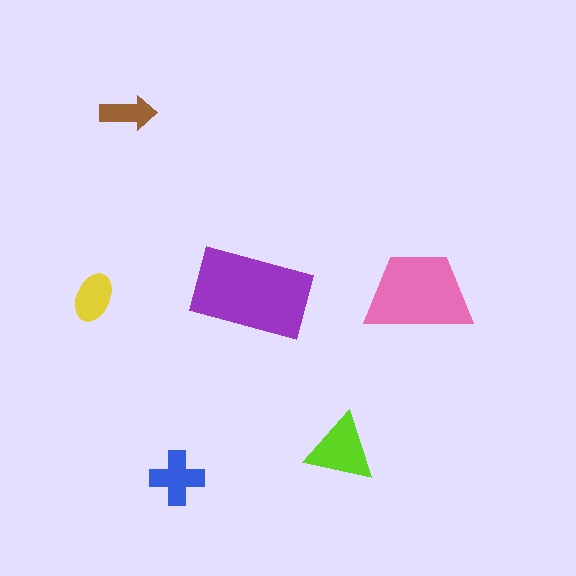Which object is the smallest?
The brown arrow.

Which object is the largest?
The purple rectangle.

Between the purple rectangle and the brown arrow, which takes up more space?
The purple rectangle.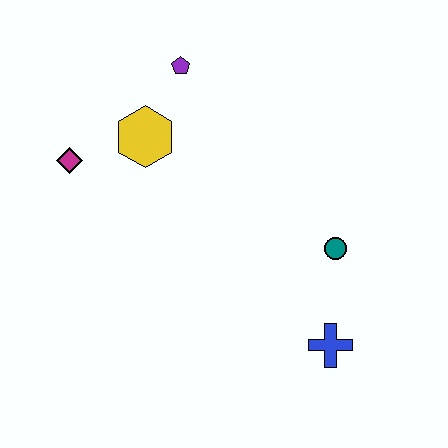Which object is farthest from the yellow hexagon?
The blue cross is farthest from the yellow hexagon.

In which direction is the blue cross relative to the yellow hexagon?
The blue cross is below the yellow hexagon.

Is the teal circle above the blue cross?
Yes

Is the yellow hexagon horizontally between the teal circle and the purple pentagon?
No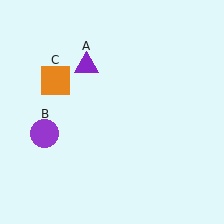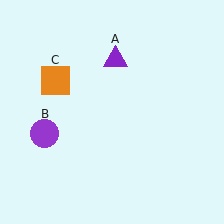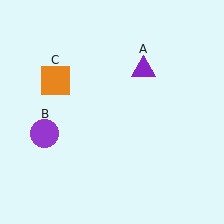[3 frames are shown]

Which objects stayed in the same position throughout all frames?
Purple circle (object B) and orange square (object C) remained stationary.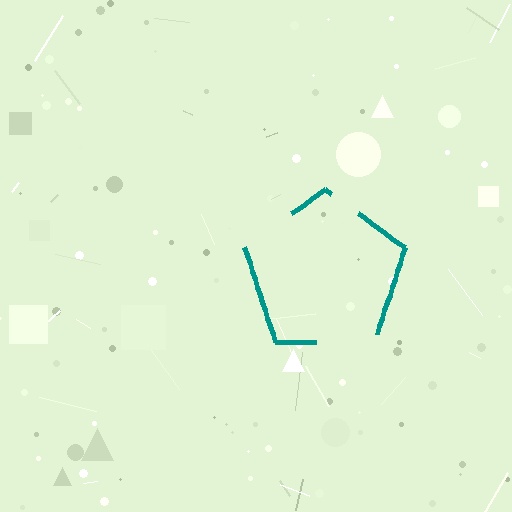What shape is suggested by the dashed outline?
The dashed outline suggests a pentagon.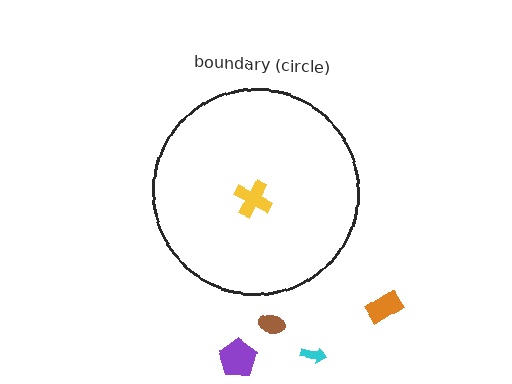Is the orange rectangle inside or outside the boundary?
Outside.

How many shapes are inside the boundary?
1 inside, 4 outside.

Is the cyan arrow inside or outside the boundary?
Outside.